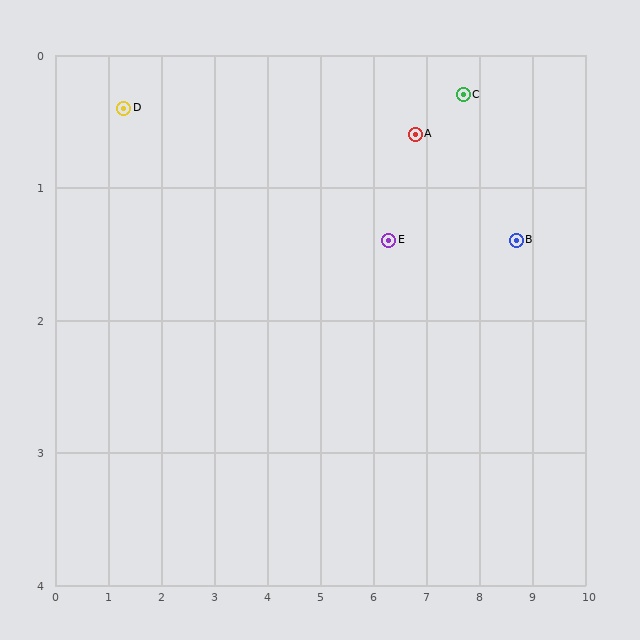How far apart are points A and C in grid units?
Points A and C are about 0.9 grid units apart.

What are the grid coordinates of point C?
Point C is at approximately (7.7, 0.3).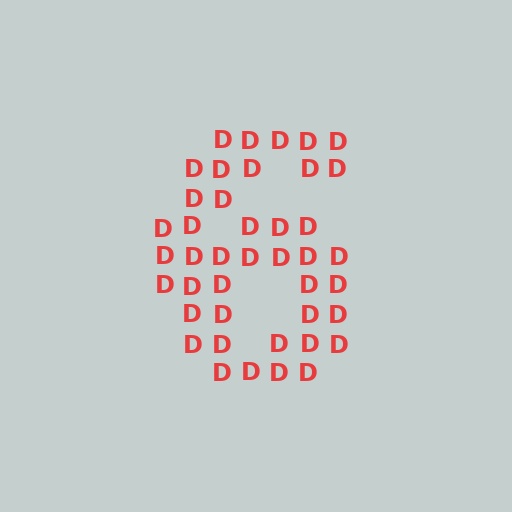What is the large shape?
The large shape is the digit 6.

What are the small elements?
The small elements are letter D's.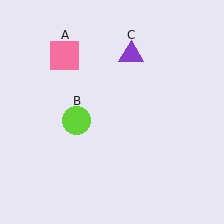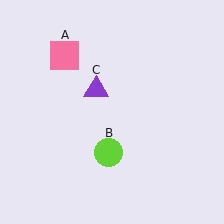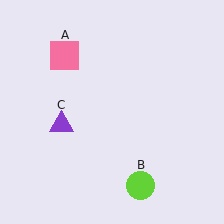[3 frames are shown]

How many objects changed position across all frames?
2 objects changed position: lime circle (object B), purple triangle (object C).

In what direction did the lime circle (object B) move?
The lime circle (object B) moved down and to the right.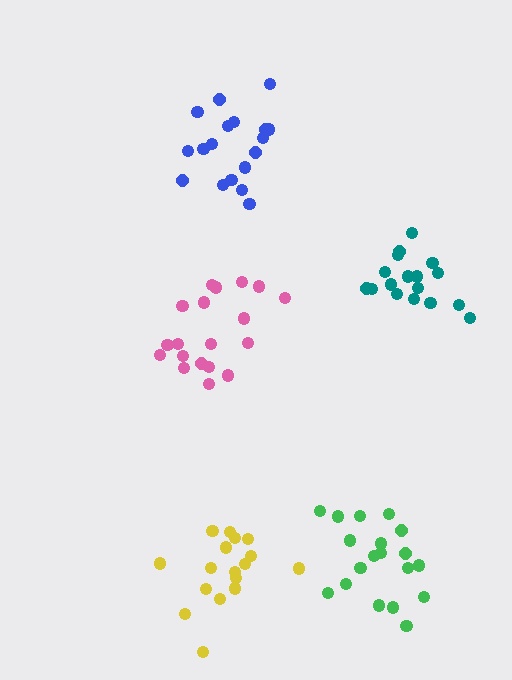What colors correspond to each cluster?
The clusters are colored: teal, pink, blue, yellow, green.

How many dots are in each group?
Group 1: 17 dots, Group 2: 19 dots, Group 3: 18 dots, Group 4: 17 dots, Group 5: 19 dots (90 total).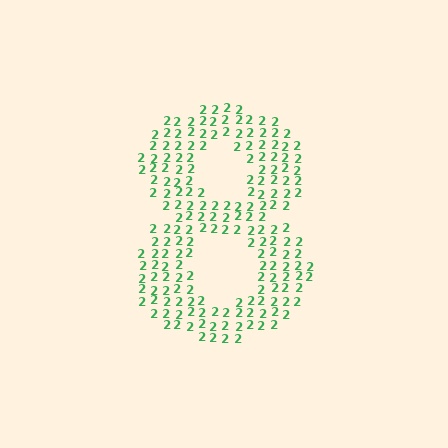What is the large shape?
The large shape is the digit 8.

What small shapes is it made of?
It is made of small digit 2's.